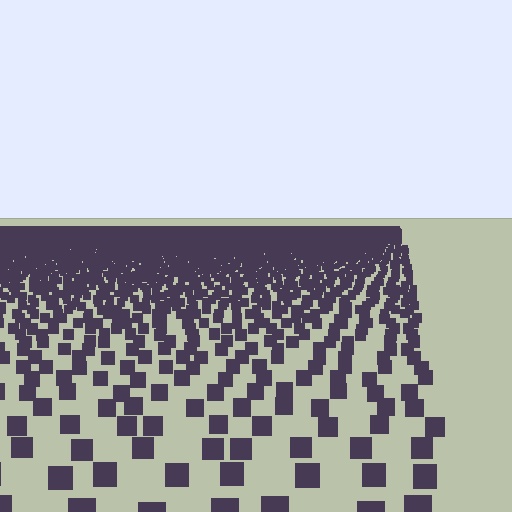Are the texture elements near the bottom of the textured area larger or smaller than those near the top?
Larger. Near the bottom, elements are closer to the viewer and appear at a bigger on-screen size.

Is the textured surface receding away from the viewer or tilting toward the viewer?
The surface is receding away from the viewer. Texture elements get smaller and denser toward the top.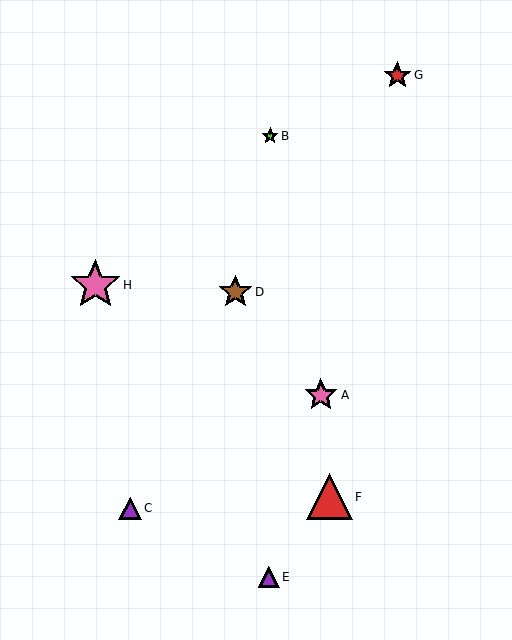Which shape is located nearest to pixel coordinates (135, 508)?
The purple triangle (labeled C) at (130, 508) is nearest to that location.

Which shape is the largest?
The pink star (labeled H) is the largest.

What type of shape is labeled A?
Shape A is a pink star.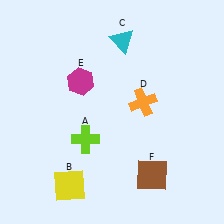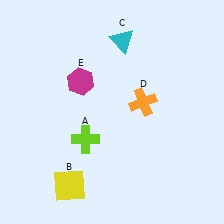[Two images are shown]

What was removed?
The brown square (F) was removed in Image 2.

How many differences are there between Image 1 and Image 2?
There is 1 difference between the two images.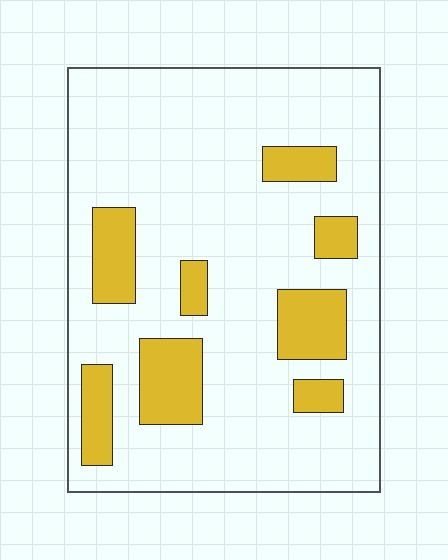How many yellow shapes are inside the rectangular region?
8.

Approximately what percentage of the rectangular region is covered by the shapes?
Approximately 20%.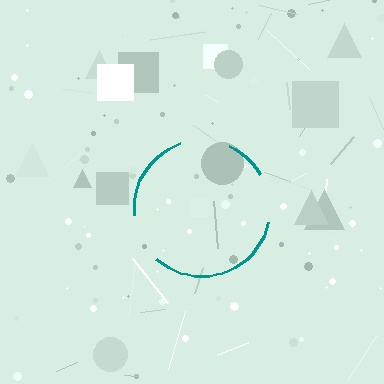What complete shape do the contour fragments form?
The contour fragments form a circle.